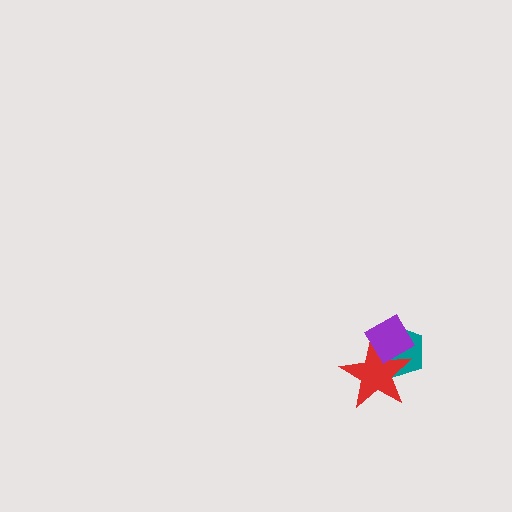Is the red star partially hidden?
Yes, it is partially covered by another shape.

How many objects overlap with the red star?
2 objects overlap with the red star.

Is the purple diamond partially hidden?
No, no other shape covers it.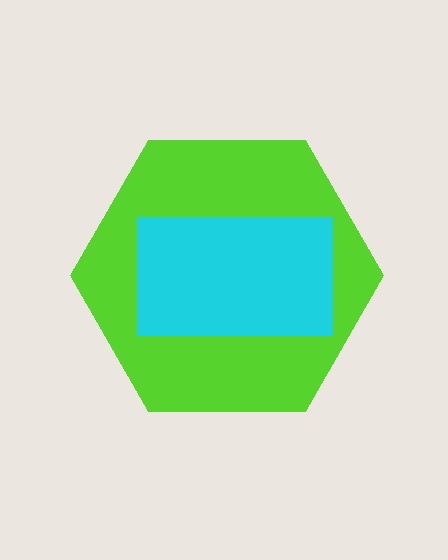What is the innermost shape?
The cyan rectangle.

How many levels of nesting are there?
2.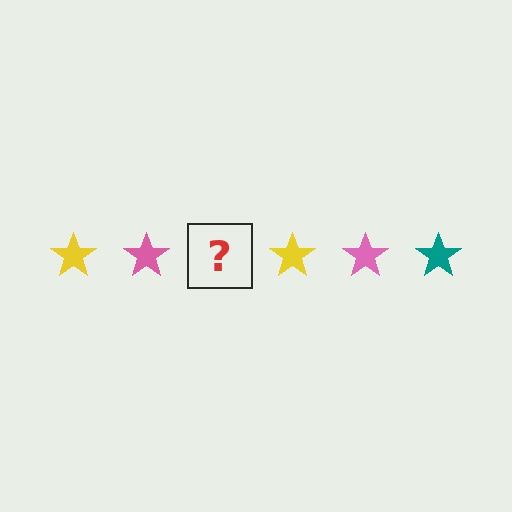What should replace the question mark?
The question mark should be replaced with a teal star.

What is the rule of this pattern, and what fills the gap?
The rule is that the pattern cycles through yellow, pink, teal stars. The gap should be filled with a teal star.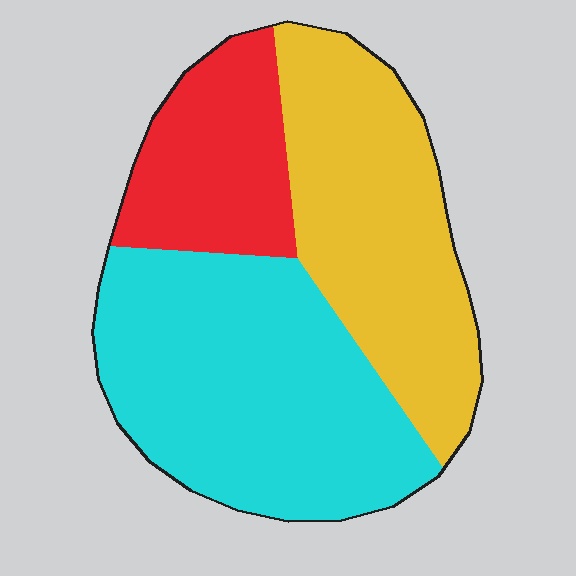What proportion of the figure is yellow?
Yellow takes up between a quarter and a half of the figure.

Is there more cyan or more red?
Cyan.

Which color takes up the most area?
Cyan, at roughly 45%.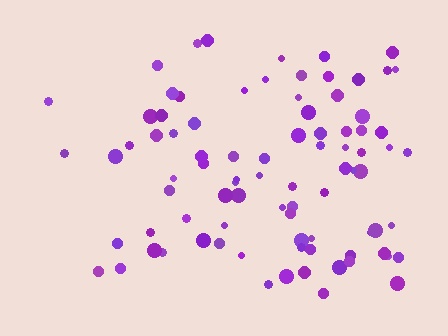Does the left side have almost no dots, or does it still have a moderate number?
Still a moderate number, just noticeably fewer than the right.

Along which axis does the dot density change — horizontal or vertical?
Horizontal.